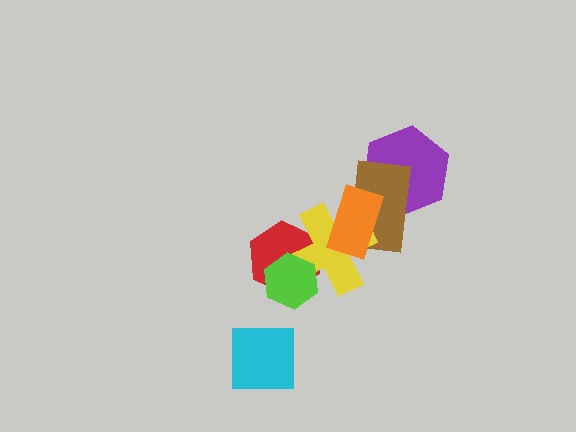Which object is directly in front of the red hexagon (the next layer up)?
The yellow cross is directly in front of the red hexagon.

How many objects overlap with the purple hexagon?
1 object overlaps with the purple hexagon.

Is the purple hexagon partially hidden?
Yes, it is partially covered by another shape.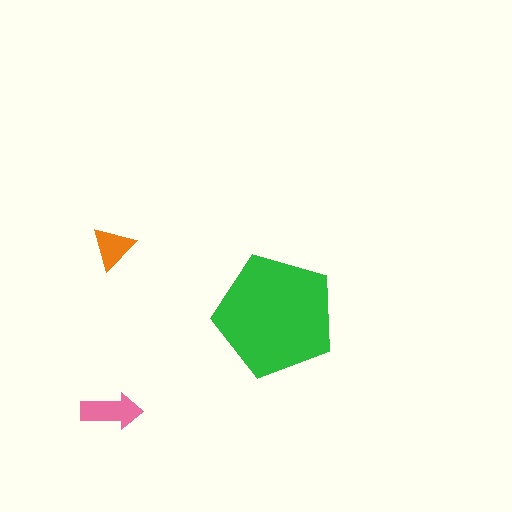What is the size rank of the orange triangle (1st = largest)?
3rd.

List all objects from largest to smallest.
The green pentagon, the pink arrow, the orange triangle.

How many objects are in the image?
There are 3 objects in the image.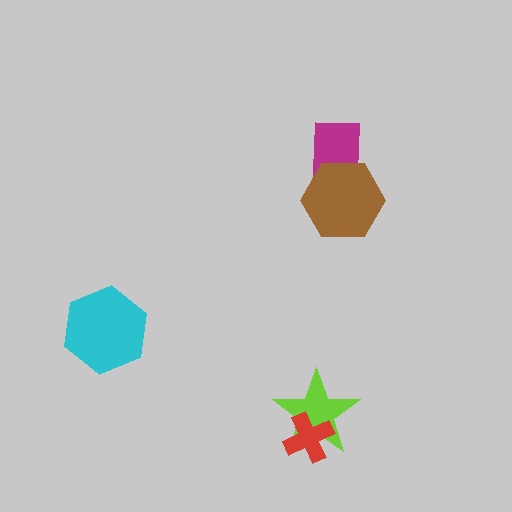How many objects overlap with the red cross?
1 object overlaps with the red cross.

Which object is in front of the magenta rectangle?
The brown hexagon is in front of the magenta rectangle.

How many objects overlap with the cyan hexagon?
0 objects overlap with the cyan hexagon.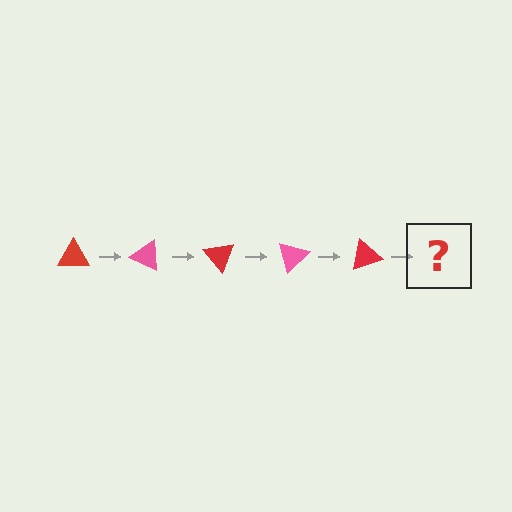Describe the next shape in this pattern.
It should be a pink triangle, rotated 125 degrees from the start.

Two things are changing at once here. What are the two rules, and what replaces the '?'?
The two rules are that it rotates 25 degrees each step and the color cycles through red and pink. The '?' should be a pink triangle, rotated 125 degrees from the start.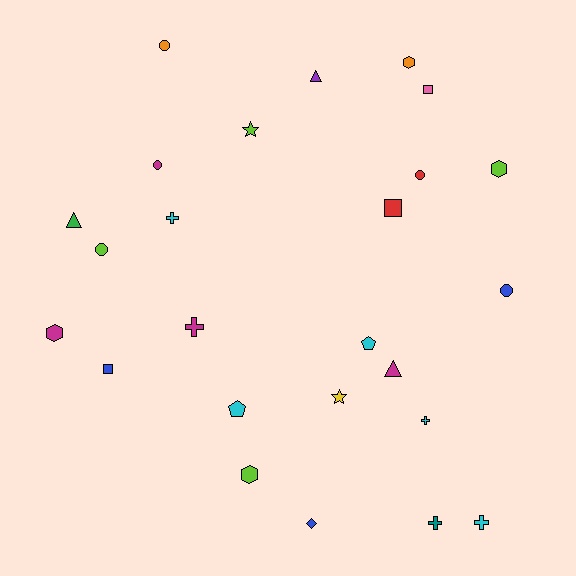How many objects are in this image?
There are 25 objects.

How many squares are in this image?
There are 3 squares.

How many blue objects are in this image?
There are 3 blue objects.